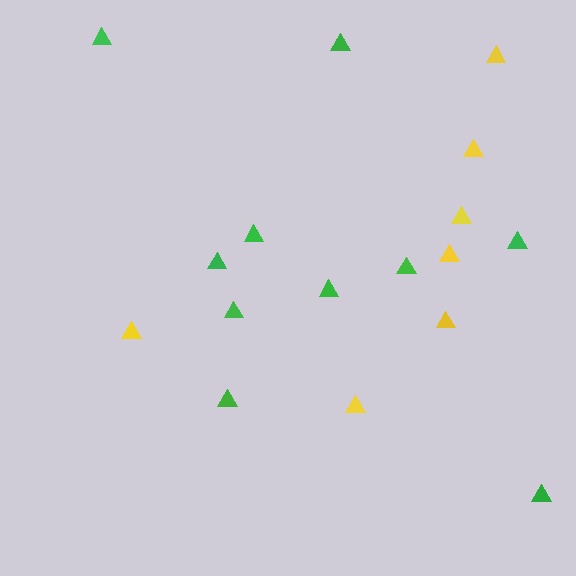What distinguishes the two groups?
There are 2 groups: one group of yellow triangles (7) and one group of green triangles (10).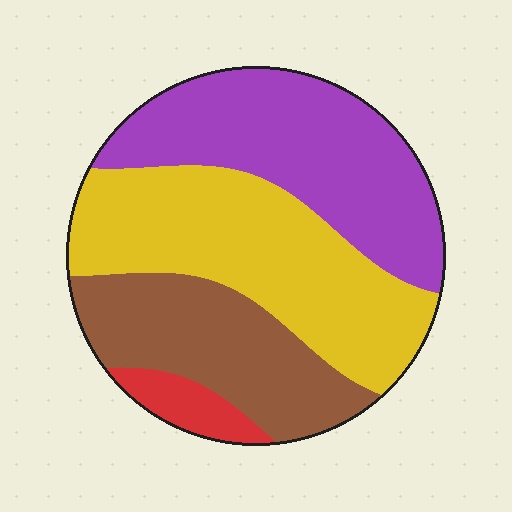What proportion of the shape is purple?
Purple takes up about one third (1/3) of the shape.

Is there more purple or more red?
Purple.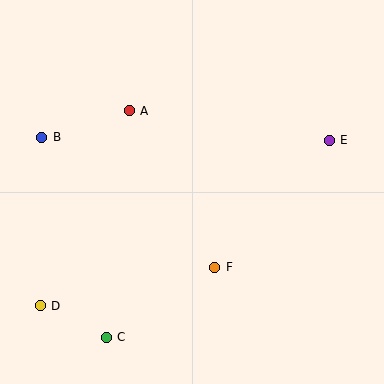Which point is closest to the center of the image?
Point F at (215, 267) is closest to the center.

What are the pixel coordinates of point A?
Point A is at (129, 111).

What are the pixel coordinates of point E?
Point E is at (329, 140).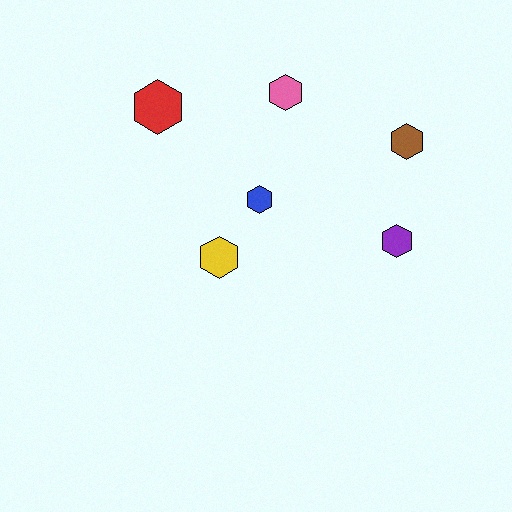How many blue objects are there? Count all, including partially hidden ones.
There is 1 blue object.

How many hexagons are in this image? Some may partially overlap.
There are 6 hexagons.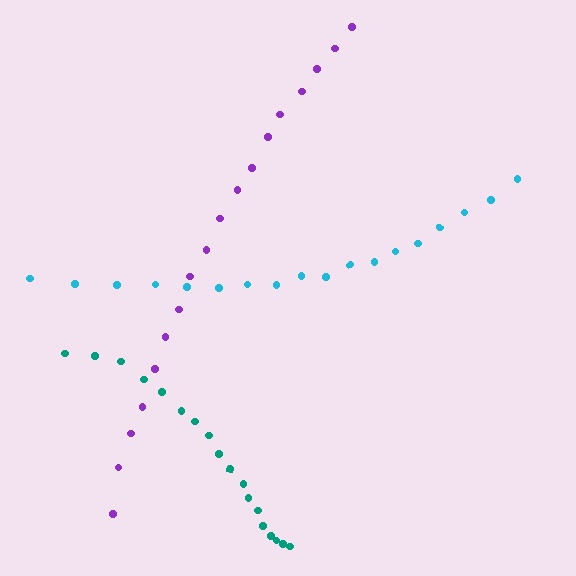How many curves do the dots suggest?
There are 3 distinct paths.